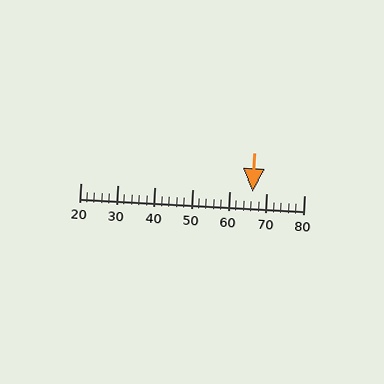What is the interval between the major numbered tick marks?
The major tick marks are spaced 10 units apart.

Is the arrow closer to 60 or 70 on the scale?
The arrow is closer to 70.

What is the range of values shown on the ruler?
The ruler shows values from 20 to 80.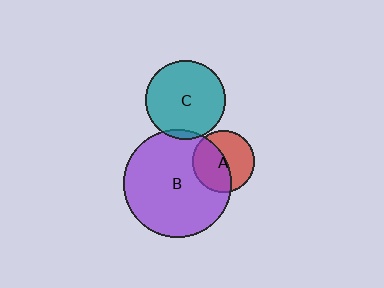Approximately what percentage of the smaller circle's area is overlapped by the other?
Approximately 50%.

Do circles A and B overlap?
Yes.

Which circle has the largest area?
Circle B (purple).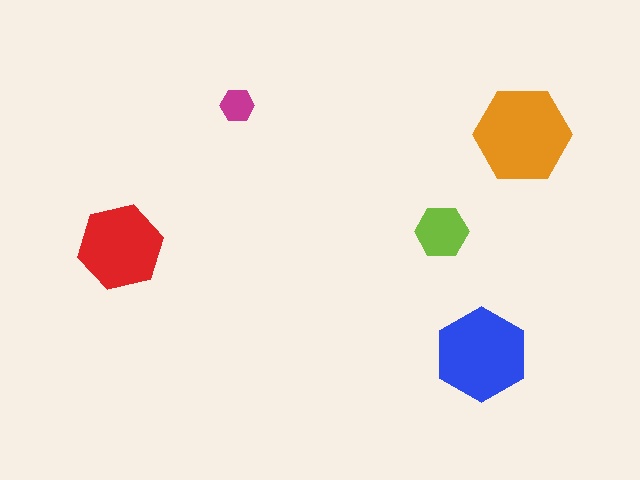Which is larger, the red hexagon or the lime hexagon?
The red one.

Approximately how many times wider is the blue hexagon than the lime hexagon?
About 1.5 times wider.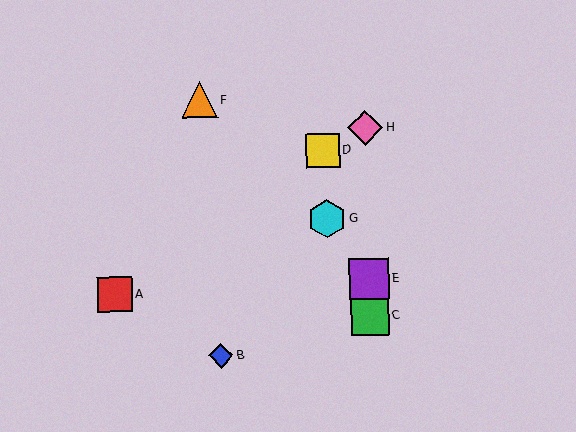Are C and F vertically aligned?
No, C is at x≈370 and F is at x≈199.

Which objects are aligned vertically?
Objects C, E, H are aligned vertically.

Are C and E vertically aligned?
Yes, both are at x≈370.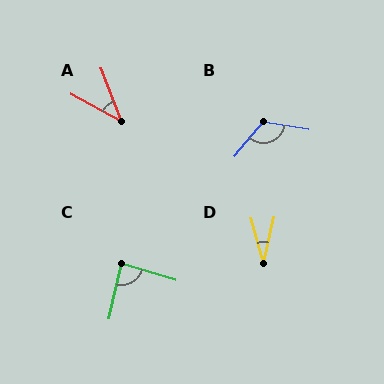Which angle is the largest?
B, at approximately 120 degrees.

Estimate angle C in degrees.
Approximately 86 degrees.